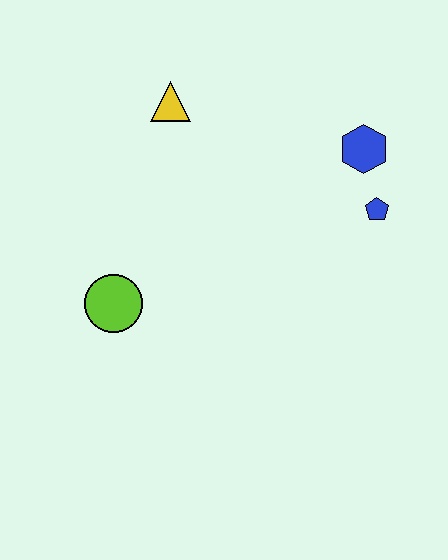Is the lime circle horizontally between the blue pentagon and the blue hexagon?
No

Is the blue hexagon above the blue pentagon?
Yes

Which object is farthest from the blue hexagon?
The lime circle is farthest from the blue hexagon.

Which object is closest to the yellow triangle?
The blue hexagon is closest to the yellow triangle.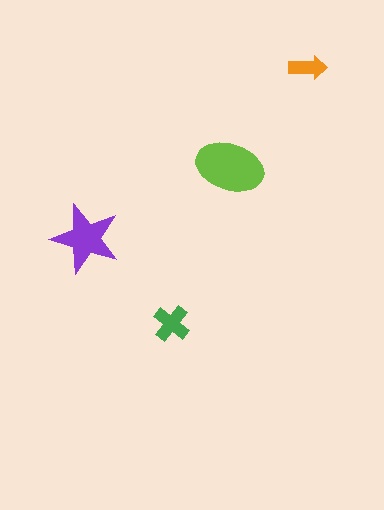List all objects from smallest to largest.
The orange arrow, the green cross, the purple star, the lime ellipse.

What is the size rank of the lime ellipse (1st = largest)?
1st.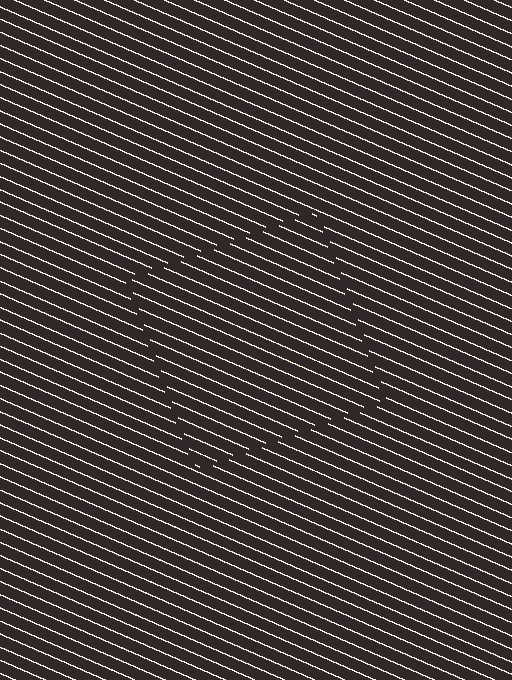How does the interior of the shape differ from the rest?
The interior of the shape contains the same grating, shifted by half a period — the contour is defined by the phase discontinuity where line-ends from the inner and outer gratings abut.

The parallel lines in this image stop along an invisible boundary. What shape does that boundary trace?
An illusory square. The interior of the shape contains the same grating, shifted by half a period — the contour is defined by the phase discontinuity where line-ends from the inner and outer gratings abut.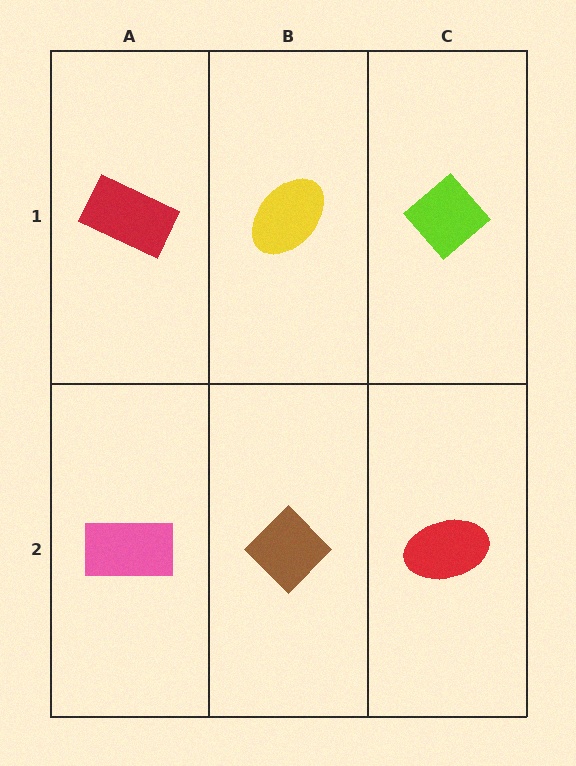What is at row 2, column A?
A pink rectangle.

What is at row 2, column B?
A brown diamond.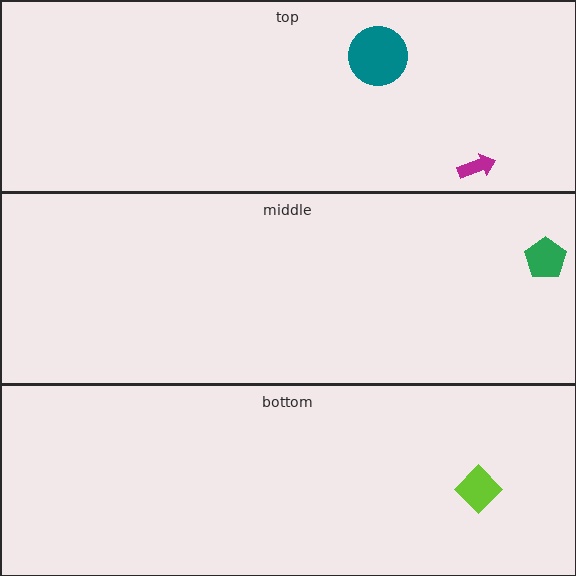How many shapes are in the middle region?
1.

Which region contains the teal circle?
The top region.